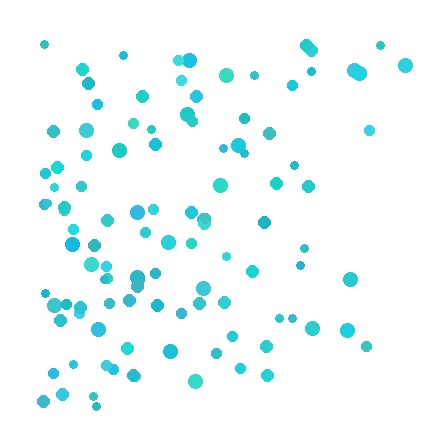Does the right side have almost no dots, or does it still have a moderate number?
Still a moderate number, just noticeably fewer than the left.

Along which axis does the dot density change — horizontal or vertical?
Horizontal.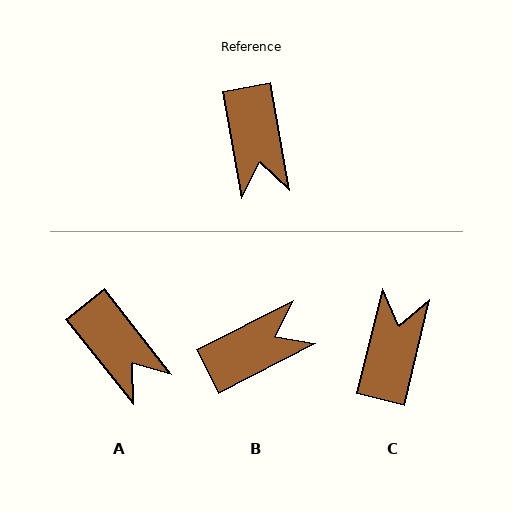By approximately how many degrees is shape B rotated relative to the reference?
Approximately 107 degrees counter-clockwise.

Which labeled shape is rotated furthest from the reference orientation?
C, about 157 degrees away.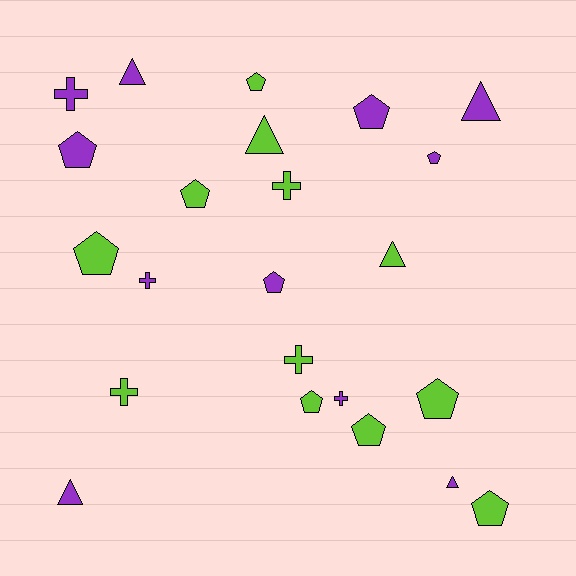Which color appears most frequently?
Lime, with 12 objects.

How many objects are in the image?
There are 23 objects.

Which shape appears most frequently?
Pentagon, with 11 objects.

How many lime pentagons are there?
There are 7 lime pentagons.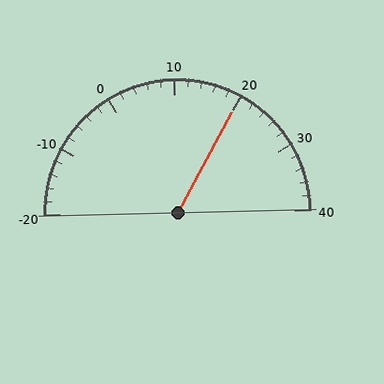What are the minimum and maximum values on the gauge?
The gauge ranges from -20 to 40.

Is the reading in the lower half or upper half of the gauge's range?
The reading is in the upper half of the range (-20 to 40).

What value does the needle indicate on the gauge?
The needle indicates approximately 20.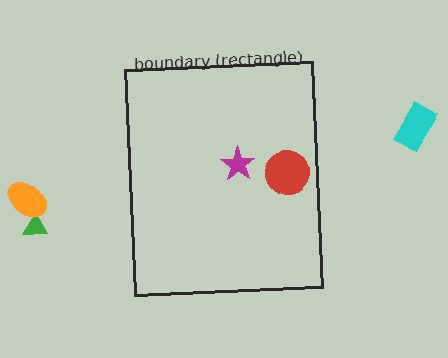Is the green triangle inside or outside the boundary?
Outside.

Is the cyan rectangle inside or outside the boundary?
Outside.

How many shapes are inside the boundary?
2 inside, 3 outside.